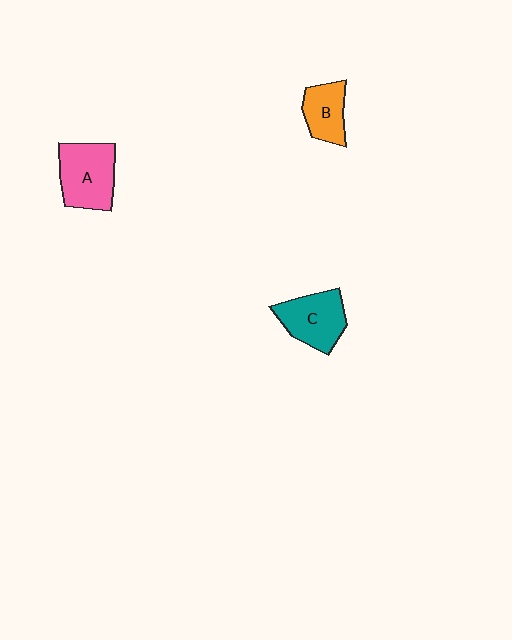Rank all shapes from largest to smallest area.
From largest to smallest: A (pink), C (teal), B (orange).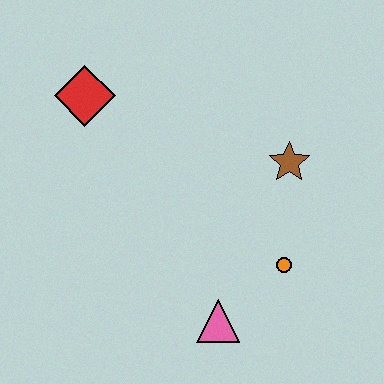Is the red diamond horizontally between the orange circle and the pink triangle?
No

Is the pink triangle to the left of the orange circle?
Yes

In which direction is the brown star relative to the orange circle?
The brown star is above the orange circle.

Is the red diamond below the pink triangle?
No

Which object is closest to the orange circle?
The pink triangle is closest to the orange circle.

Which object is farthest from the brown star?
The red diamond is farthest from the brown star.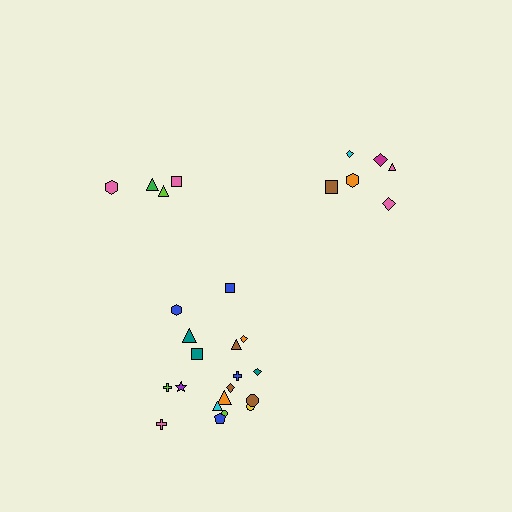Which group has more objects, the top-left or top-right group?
The top-right group.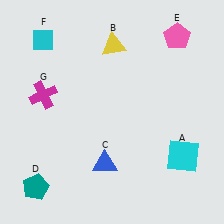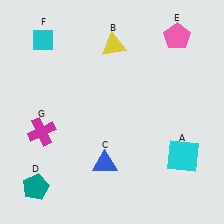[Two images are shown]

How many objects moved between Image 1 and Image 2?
1 object moved between the two images.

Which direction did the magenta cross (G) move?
The magenta cross (G) moved down.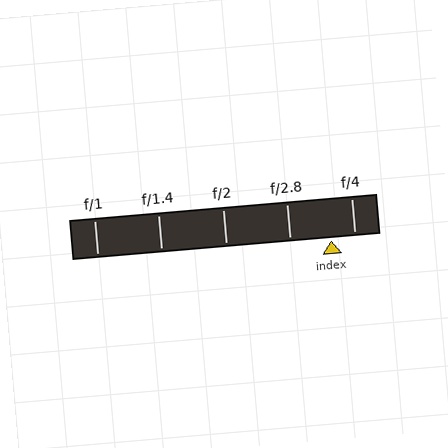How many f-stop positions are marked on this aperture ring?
There are 5 f-stop positions marked.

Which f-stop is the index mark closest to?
The index mark is closest to f/4.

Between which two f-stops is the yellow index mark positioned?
The index mark is between f/2.8 and f/4.